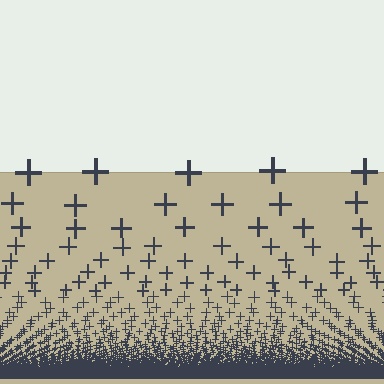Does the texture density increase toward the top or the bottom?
Density increases toward the bottom.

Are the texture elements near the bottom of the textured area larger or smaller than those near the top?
Smaller. The gradient is inverted — elements near the bottom are smaller and denser.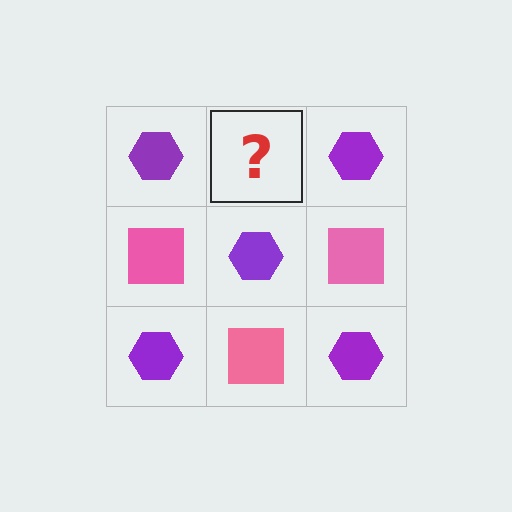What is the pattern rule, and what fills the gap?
The rule is that it alternates purple hexagon and pink square in a checkerboard pattern. The gap should be filled with a pink square.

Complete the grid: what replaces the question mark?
The question mark should be replaced with a pink square.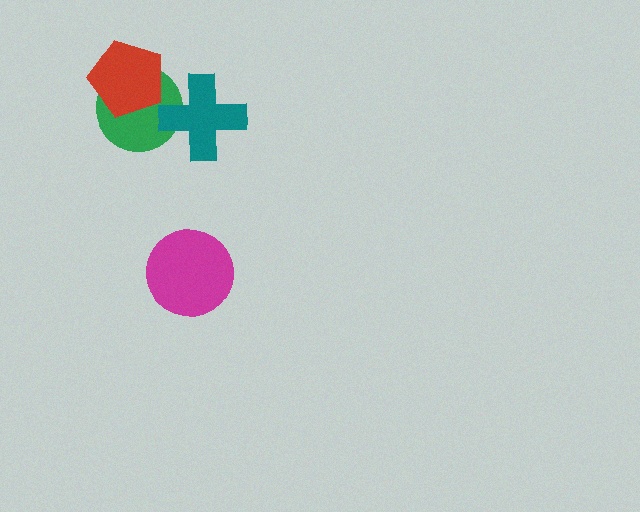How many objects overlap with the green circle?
2 objects overlap with the green circle.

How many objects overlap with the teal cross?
1 object overlaps with the teal cross.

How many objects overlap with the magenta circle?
0 objects overlap with the magenta circle.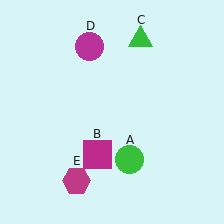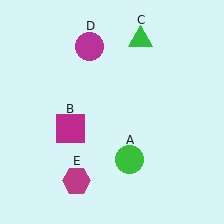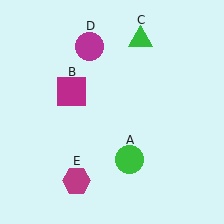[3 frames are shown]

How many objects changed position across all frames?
1 object changed position: magenta square (object B).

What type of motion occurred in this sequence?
The magenta square (object B) rotated clockwise around the center of the scene.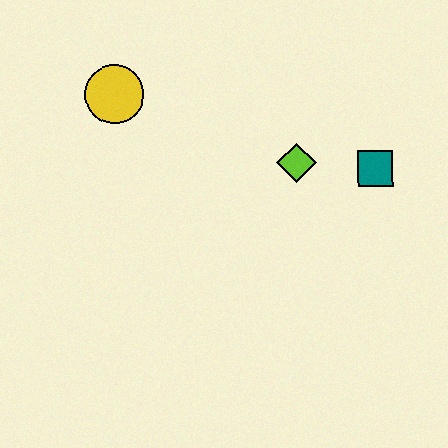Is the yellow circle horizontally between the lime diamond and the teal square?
No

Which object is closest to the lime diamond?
The teal square is closest to the lime diamond.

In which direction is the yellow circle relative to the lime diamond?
The yellow circle is to the left of the lime diamond.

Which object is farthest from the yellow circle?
The teal square is farthest from the yellow circle.